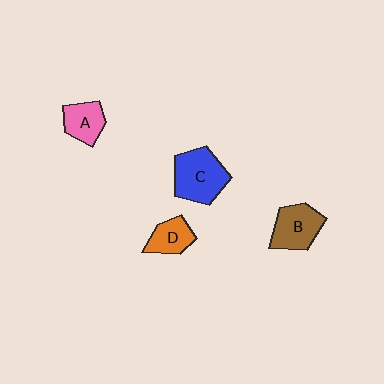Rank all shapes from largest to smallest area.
From largest to smallest: C (blue), B (brown), A (pink), D (orange).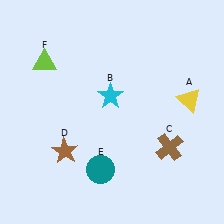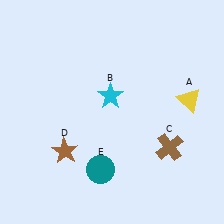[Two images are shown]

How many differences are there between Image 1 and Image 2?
There is 1 difference between the two images.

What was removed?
The lime triangle (F) was removed in Image 2.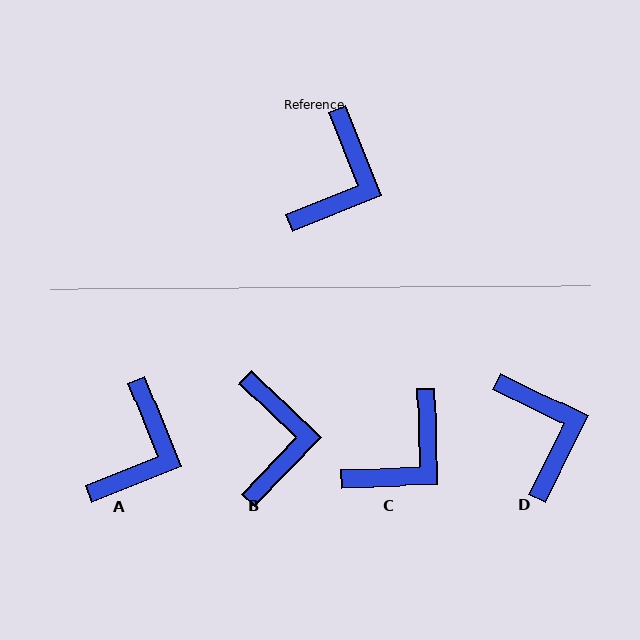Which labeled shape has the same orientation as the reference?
A.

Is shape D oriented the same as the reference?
No, it is off by about 41 degrees.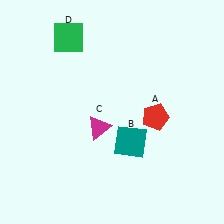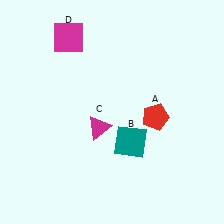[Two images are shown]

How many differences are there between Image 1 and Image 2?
There is 1 difference between the two images.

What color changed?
The square (D) changed from green in Image 1 to magenta in Image 2.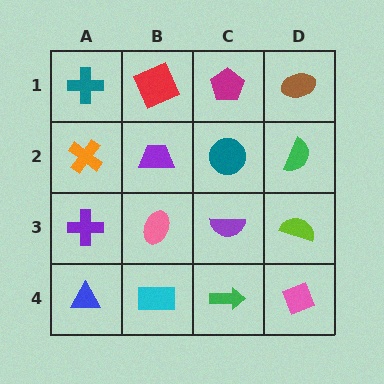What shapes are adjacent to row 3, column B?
A purple trapezoid (row 2, column B), a cyan rectangle (row 4, column B), a purple cross (row 3, column A), a purple semicircle (row 3, column C).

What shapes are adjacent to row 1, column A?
An orange cross (row 2, column A), a red square (row 1, column B).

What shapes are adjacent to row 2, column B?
A red square (row 1, column B), a pink ellipse (row 3, column B), an orange cross (row 2, column A), a teal circle (row 2, column C).